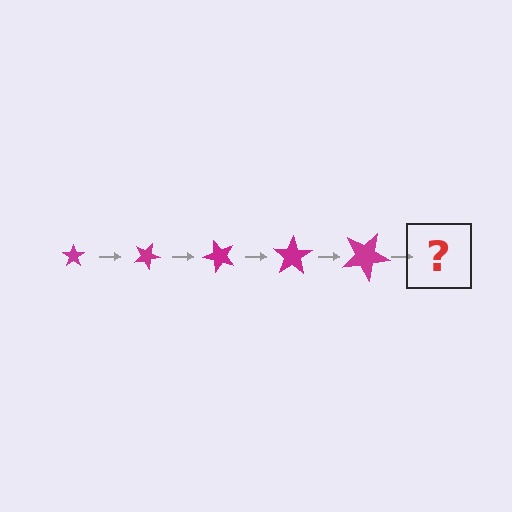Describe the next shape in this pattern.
It should be a star, larger than the previous one and rotated 125 degrees from the start.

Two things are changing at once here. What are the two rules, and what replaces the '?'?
The two rules are that the star grows larger each step and it rotates 25 degrees each step. The '?' should be a star, larger than the previous one and rotated 125 degrees from the start.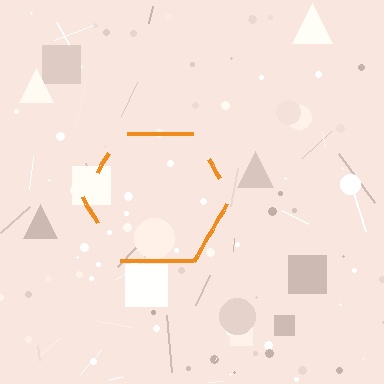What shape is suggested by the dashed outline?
The dashed outline suggests a hexagon.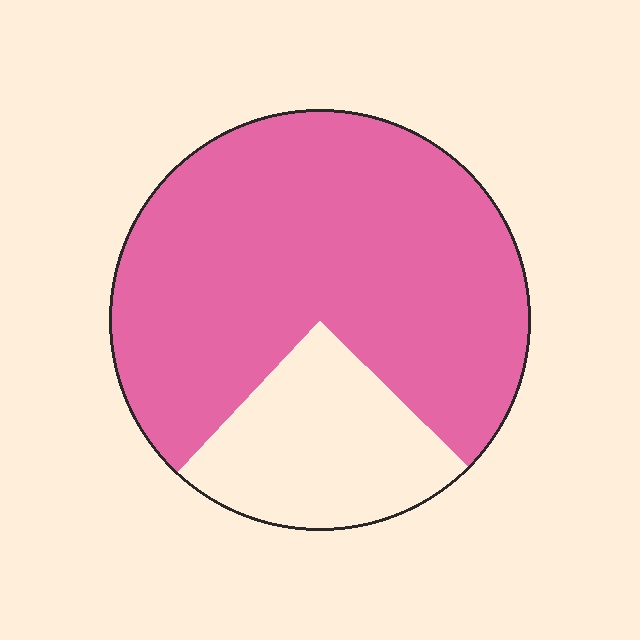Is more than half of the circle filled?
Yes.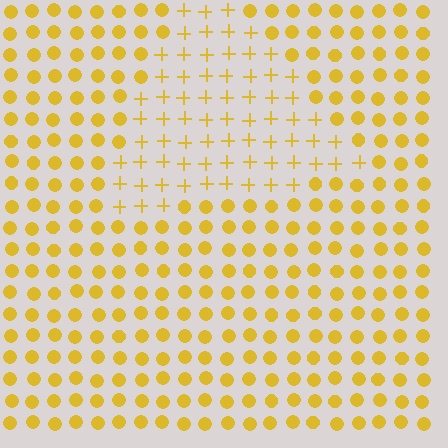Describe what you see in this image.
The image is filled with small yellow elements arranged in a uniform grid. A triangle-shaped region contains plus signs, while the surrounding area contains circles. The boundary is defined purely by the change in element shape.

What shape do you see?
I see a triangle.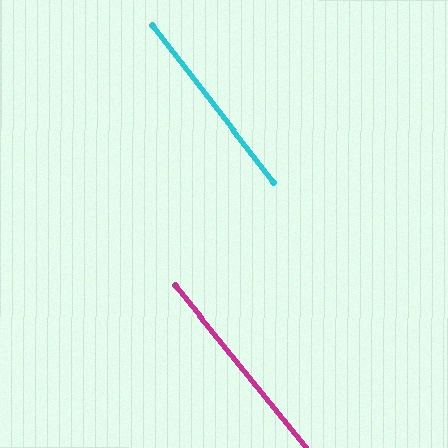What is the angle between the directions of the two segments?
Approximately 1 degree.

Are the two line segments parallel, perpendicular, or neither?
Parallel — their directions differ by only 1.3°.